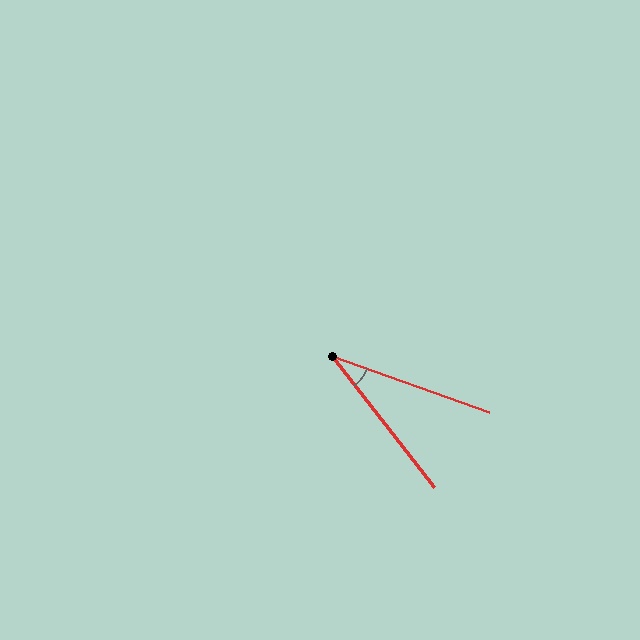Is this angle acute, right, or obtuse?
It is acute.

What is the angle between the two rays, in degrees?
Approximately 33 degrees.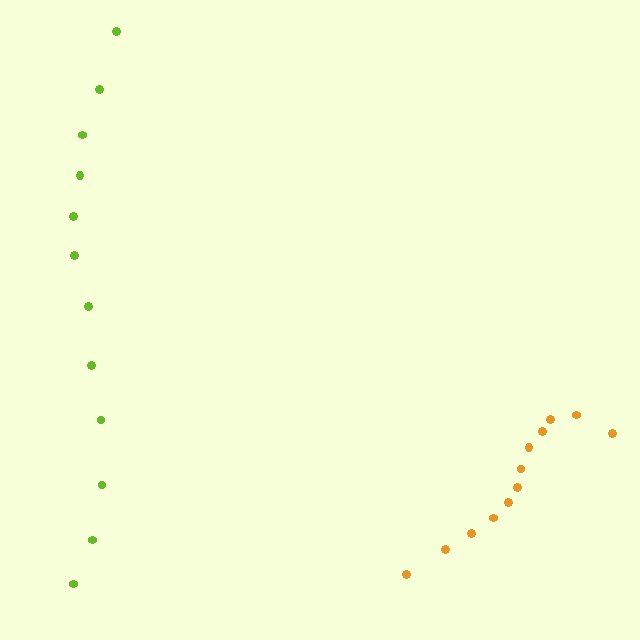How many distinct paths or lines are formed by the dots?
There are 2 distinct paths.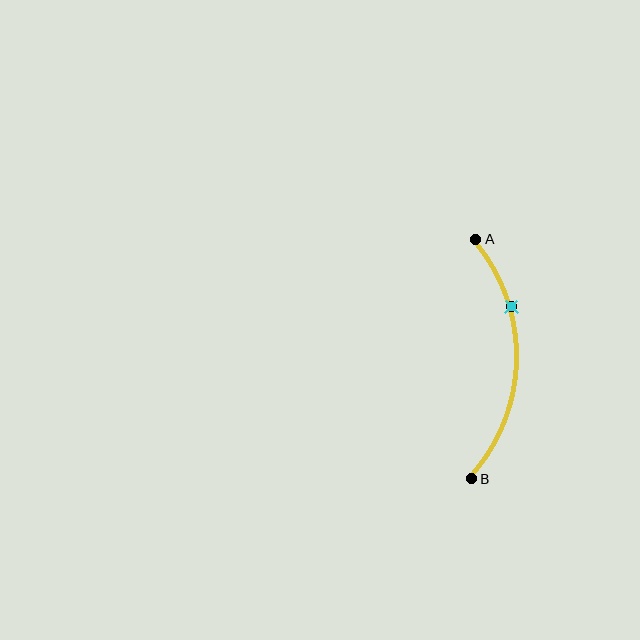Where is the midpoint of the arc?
The arc midpoint is the point on the curve farthest from the straight line joining A and B. It sits to the right of that line.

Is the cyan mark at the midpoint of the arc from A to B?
No. The cyan mark lies on the arc but is closer to endpoint A. The arc midpoint would be at the point on the curve equidistant along the arc from both A and B.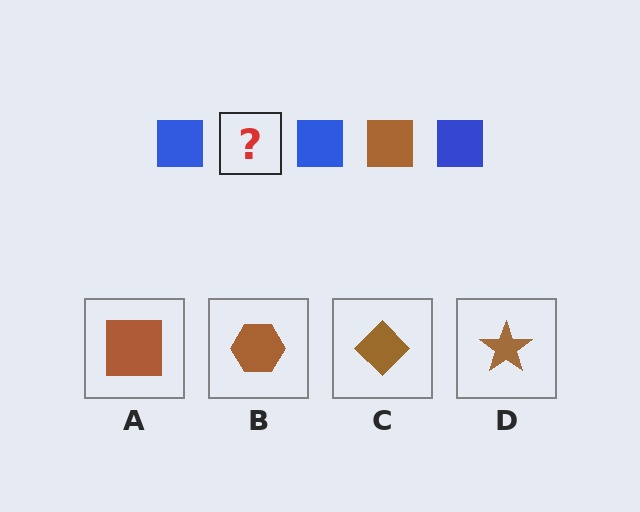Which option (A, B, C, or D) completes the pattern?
A.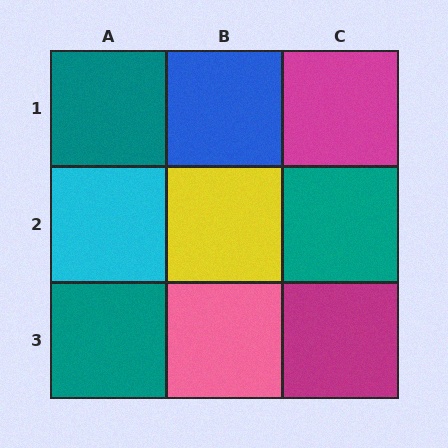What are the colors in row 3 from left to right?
Teal, pink, magenta.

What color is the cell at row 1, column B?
Blue.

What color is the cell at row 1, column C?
Magenta.